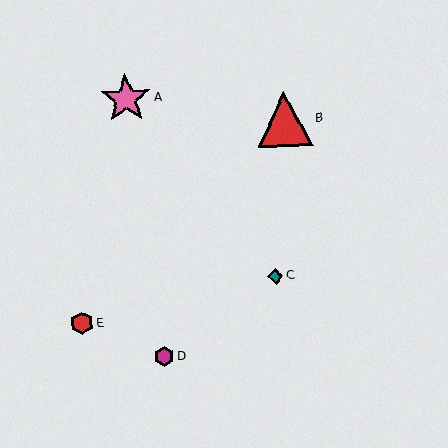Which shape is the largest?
The red triangle (labeled B) is the largest.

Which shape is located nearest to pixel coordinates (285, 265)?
The teal diamond (labeled C) at (275, 276) is nearest to that location.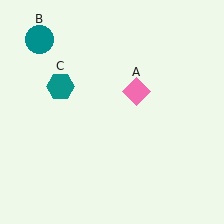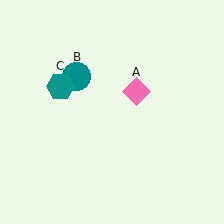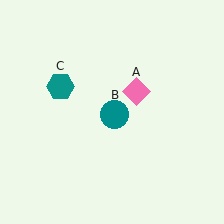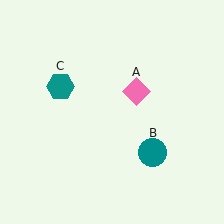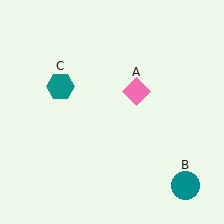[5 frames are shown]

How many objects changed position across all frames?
1 object changed position: teal circle (object B).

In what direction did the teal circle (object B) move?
The teal circle (object B) moved down and to the right.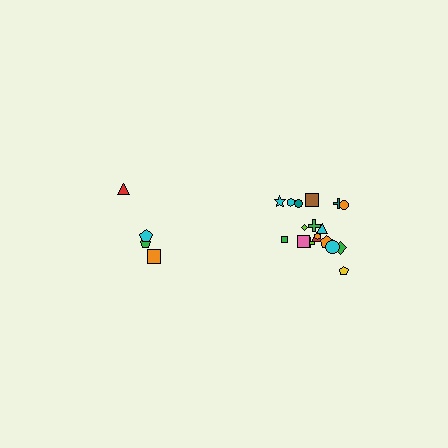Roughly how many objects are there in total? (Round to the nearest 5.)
Roughly 20 objects in total.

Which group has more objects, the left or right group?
The right group.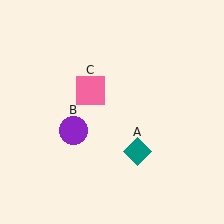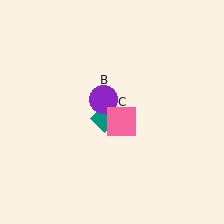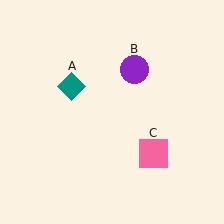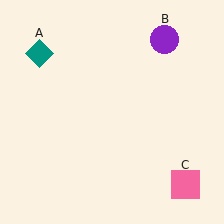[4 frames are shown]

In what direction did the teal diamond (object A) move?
The teal diamond (object A) moved up and to the left.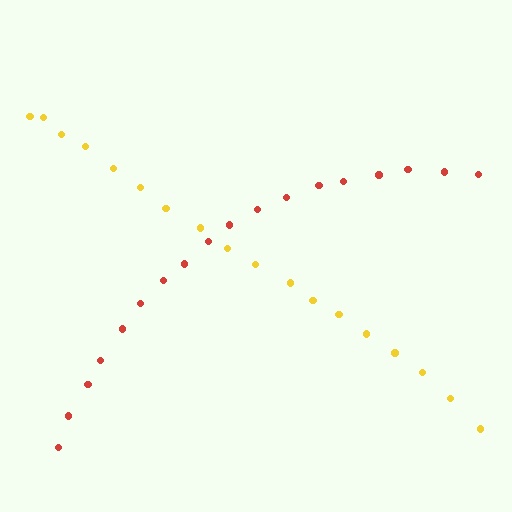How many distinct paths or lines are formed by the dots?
There are 2 distinct paths.